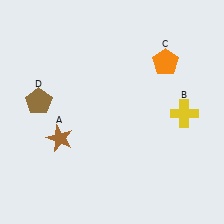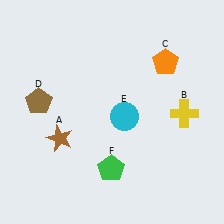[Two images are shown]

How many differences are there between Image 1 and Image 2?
There are 2 differences between the two images.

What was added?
A cyan circle (E), a green pentagon (F) were added in Image 2.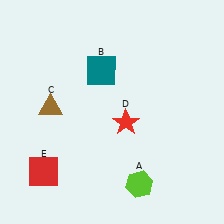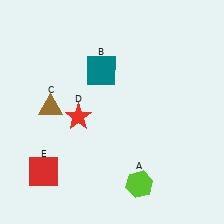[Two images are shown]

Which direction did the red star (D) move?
The red star (D) moved left.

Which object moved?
The red star (D) moved left.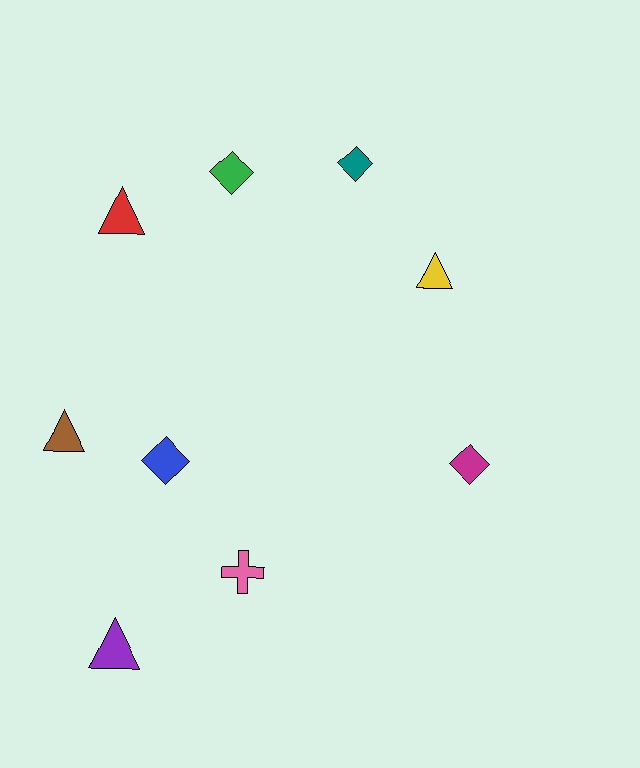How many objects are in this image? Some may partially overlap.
There are 9 objects.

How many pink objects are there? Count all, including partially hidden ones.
There is 1 pink object.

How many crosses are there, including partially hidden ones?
There is 1 cross.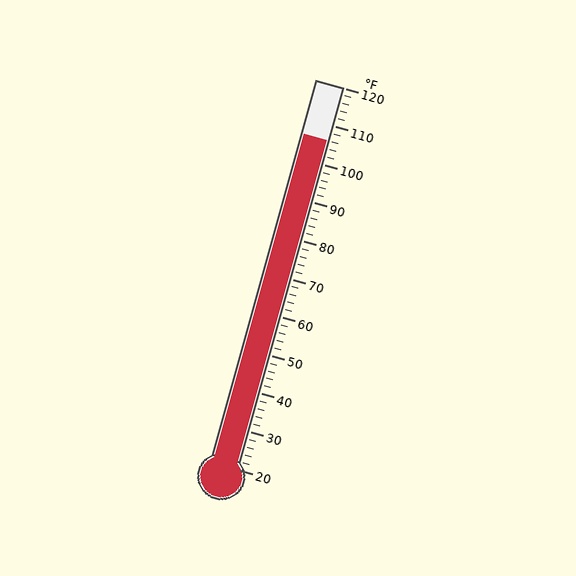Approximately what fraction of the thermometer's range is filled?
The thermometer is filled to approximately 85% of its range.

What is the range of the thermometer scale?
The thermometer scale ranges from 20°F to 120°F.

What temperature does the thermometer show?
The thermometer shows approximately 106°F.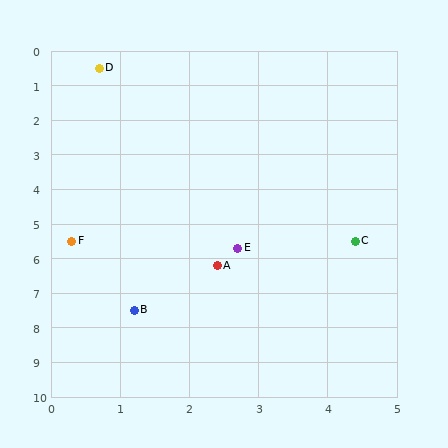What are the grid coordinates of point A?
Point A is at approximately (2.4, 6.2).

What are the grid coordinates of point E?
Point E is at approximately (2.7, 5.7).